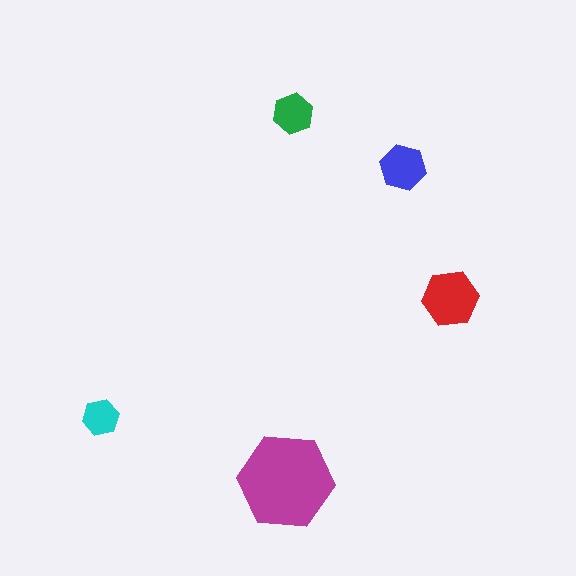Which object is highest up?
The green hexagon is topmost.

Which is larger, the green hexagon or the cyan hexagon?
The green one.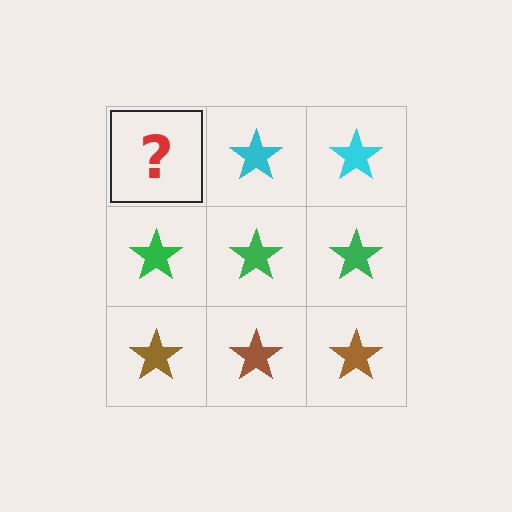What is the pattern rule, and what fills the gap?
The rule is that each row has a consistent color. The gap should be filled with a cyan star.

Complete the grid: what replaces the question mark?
The question mark should be replaced with a cyan star.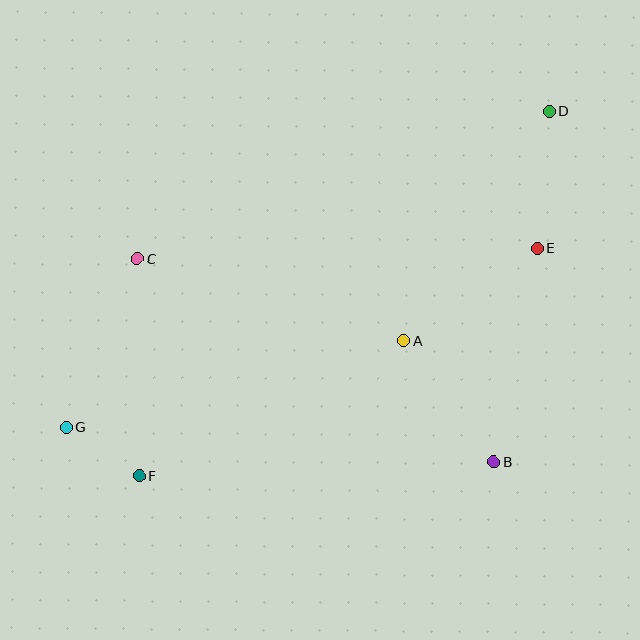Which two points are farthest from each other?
Points D and G are farthest from each other.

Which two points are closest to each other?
Points F and G are closest to each other.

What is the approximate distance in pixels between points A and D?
The distance between A and D is approximately 271 pixels.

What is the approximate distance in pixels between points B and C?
The distance between B and C is approximately 410 pixels.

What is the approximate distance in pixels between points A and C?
The distance between A and C is approximately 278 pixels.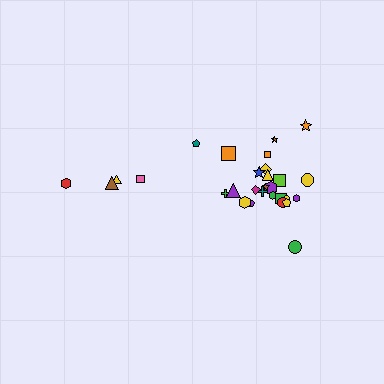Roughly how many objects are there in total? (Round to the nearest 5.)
Roughly 30 objects in total.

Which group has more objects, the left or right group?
The right group.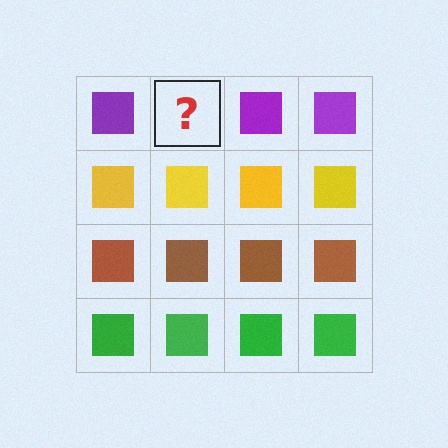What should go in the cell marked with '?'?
The missing cell should contain a purple square.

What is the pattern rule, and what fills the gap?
The rule is that each row has a consistent color. The gap should be filled with a purple square.